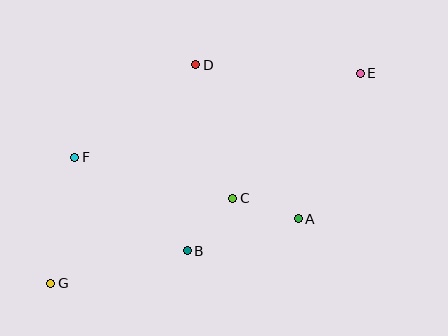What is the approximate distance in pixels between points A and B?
The distance between A and B is approximately 116 pixels.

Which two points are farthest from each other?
Points E and G are farthest from each other.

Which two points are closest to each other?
Points A and C are closest to each other.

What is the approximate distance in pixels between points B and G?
The distance between B and G is approximately 140 pixels.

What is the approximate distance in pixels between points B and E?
The distance between B and E is approximately 248 pixels.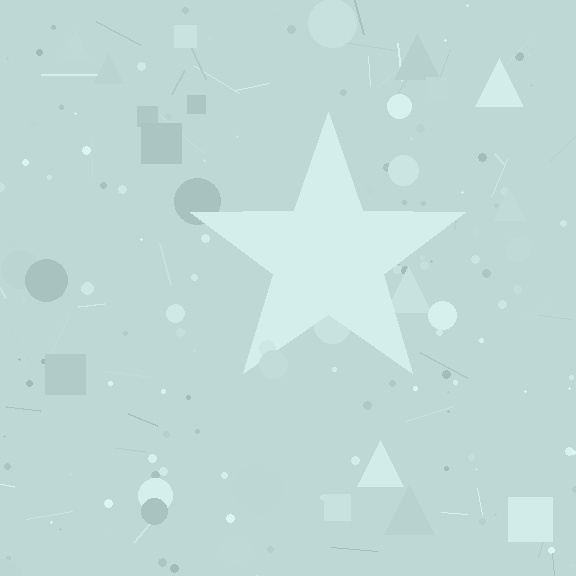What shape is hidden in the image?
A star is hidden in the image.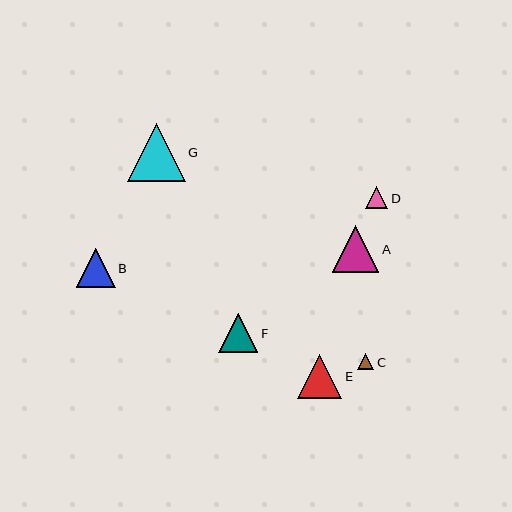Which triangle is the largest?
Triangle G is the largest with a size of approximately 58 pixels.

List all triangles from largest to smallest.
From largest to smallest: G, A, E, B, F, D, C.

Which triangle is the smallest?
Triangle C is the smallest with a size of approximately 16 pixels.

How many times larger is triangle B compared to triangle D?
Triangle B is approximately 1.7 times the size of triangle D.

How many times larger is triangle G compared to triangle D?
Triangle G is approximately 2.6 times the size of triangle D.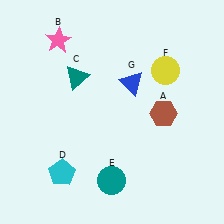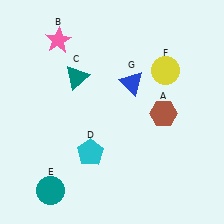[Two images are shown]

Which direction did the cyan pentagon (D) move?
The cyan pentagon (D) moved right.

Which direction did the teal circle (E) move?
The teal circle (E) moved left.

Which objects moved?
The objects that moved are: the cyan pentagon (D), the teal circle (E).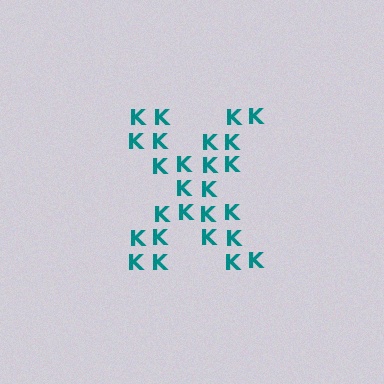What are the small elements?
The small elements are letter K's.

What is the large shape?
The large shape is the letter X.